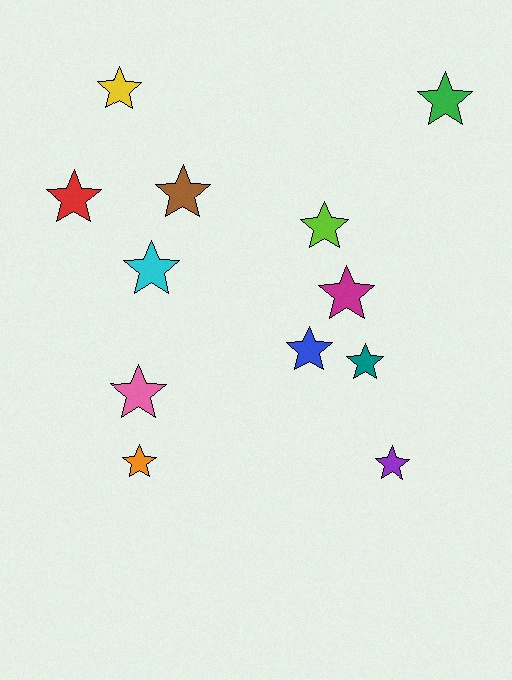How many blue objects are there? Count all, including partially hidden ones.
There is 1 blue object.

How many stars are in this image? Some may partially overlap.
There are 12 stars.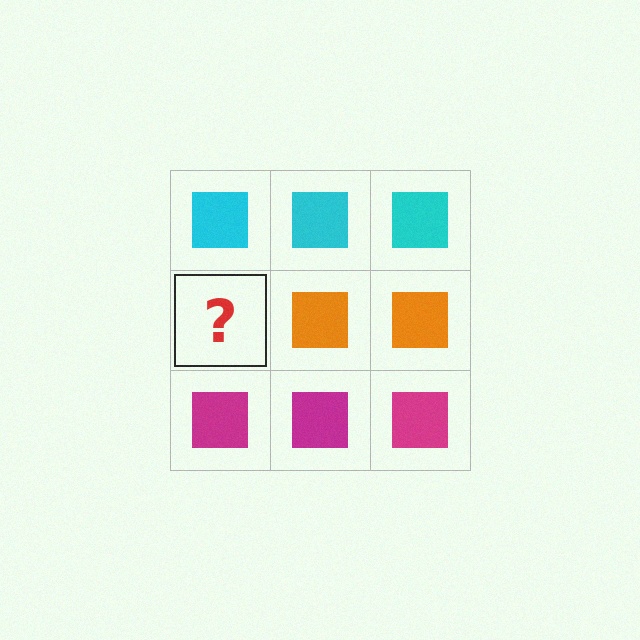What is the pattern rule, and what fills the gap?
The rule is that each row has a consistent color. The gap should be filled with an orange square.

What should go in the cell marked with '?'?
The missing cell should contain an orange square.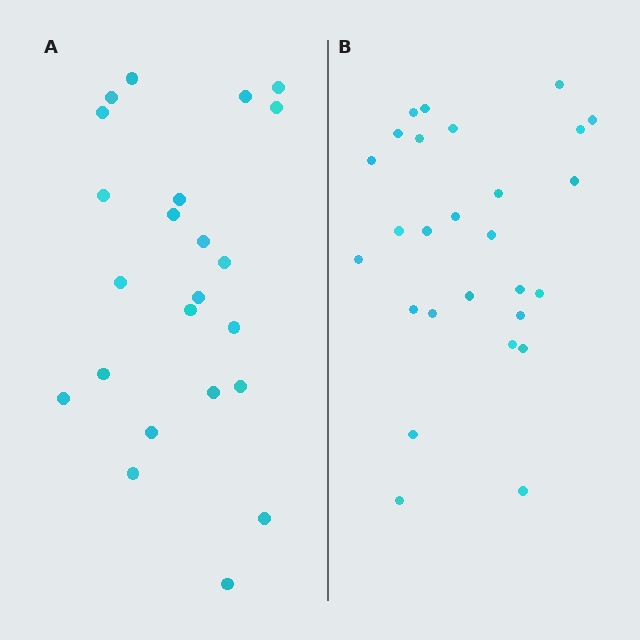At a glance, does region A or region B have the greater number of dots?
Region B (the right region) has more dots.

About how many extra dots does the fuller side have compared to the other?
Region B has about 4 more dots than region A.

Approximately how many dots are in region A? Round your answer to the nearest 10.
About 20 dots. (The exact count is 23, which rounds to 20.)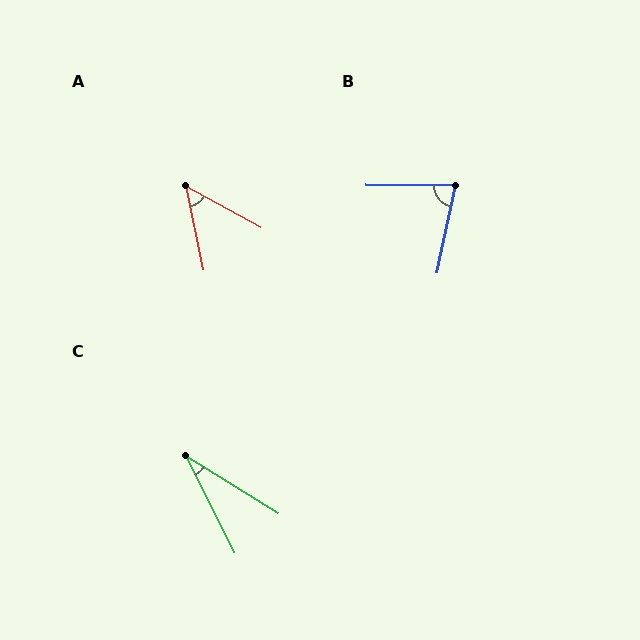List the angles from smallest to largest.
C (32°), A (50°), B (78°).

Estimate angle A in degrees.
Approximately 50 degrees.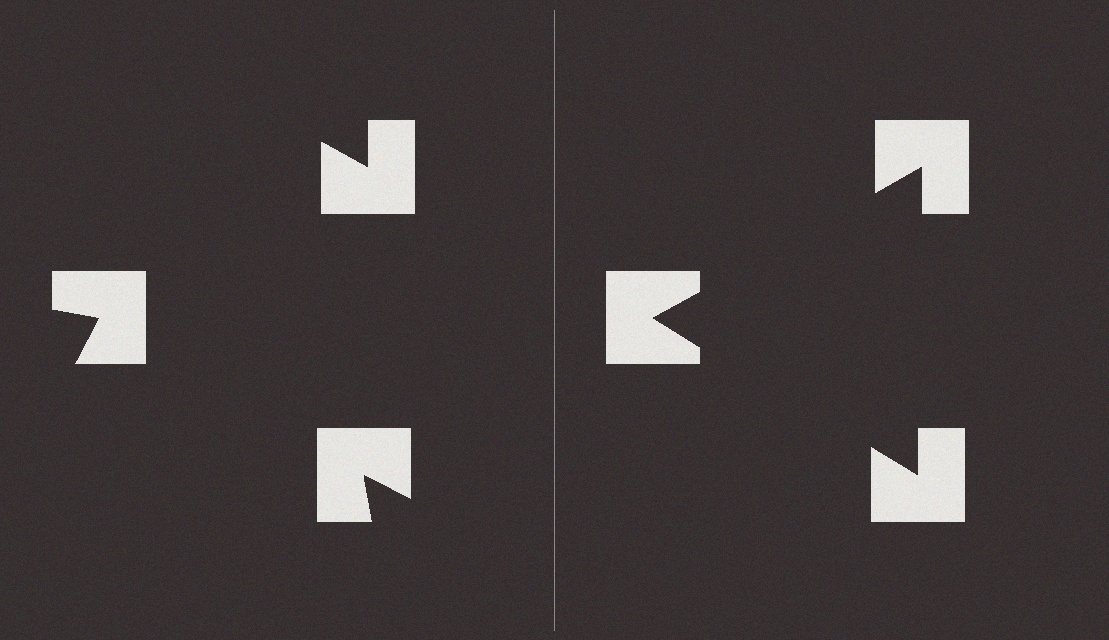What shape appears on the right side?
An illusory triangle.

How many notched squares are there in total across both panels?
6 — 3 on each side.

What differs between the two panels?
The notched squares are positioned identically on both sides; only the wedge orientations differ. On the right they align to a triangle; on the left they are misaligned.